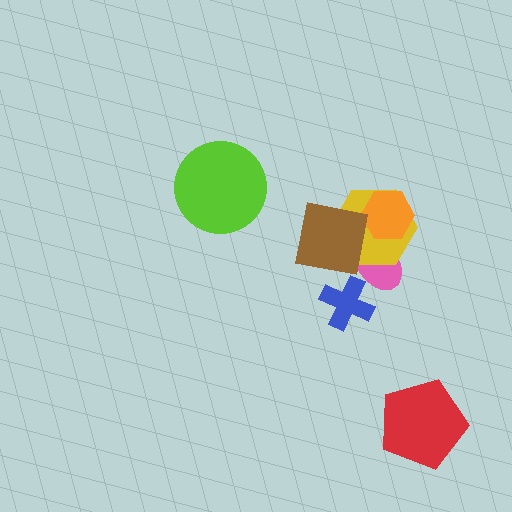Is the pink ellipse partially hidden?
Yes, it is partially covered by another shape.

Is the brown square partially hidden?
No, no other shape covers it.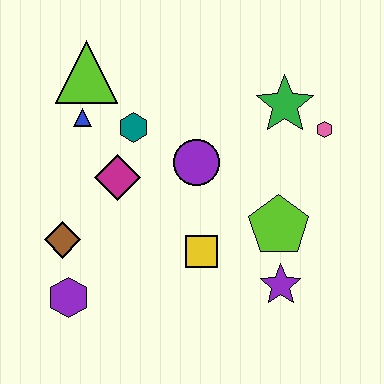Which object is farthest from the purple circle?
The purple hexagon is farthest from the purple circle.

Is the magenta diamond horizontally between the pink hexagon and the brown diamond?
Yes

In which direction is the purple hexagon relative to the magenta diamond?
The purple hexagon is below the magenta diamond.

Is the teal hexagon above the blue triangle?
No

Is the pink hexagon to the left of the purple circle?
No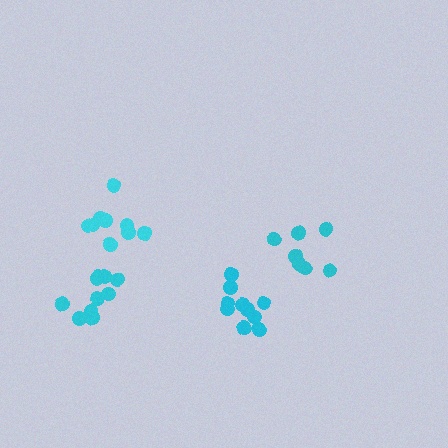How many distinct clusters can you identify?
There are 4 distinct clusters.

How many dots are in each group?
Group 1: 9 dots, Group 2: 7 dots, Group 3: 10 dots, Group 4: 10 dots (36 total).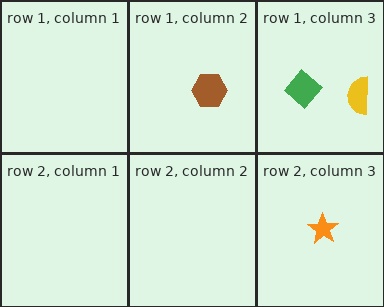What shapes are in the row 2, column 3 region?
The orange star.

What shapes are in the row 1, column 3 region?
The yellow semicircle, the green diamond.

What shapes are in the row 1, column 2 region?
The brown hexagon.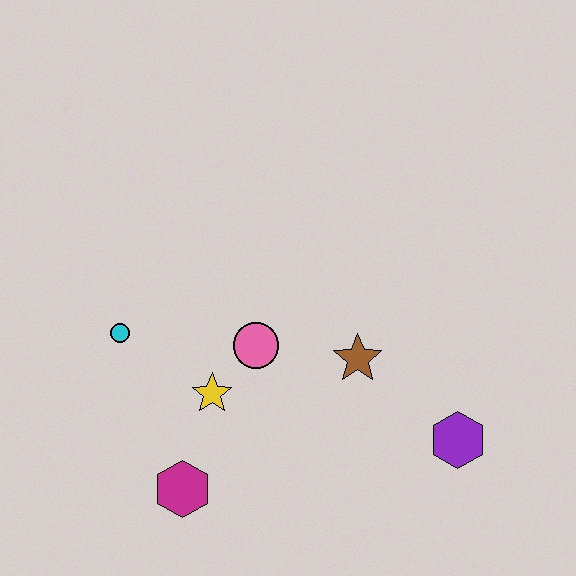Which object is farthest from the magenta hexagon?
The purple hexagon is farthest from the magenta hexagon.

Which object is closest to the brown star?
The pink circle is closest to the brown star.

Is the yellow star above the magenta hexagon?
Yes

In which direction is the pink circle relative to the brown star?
The pink circle is to the left of the brown star.